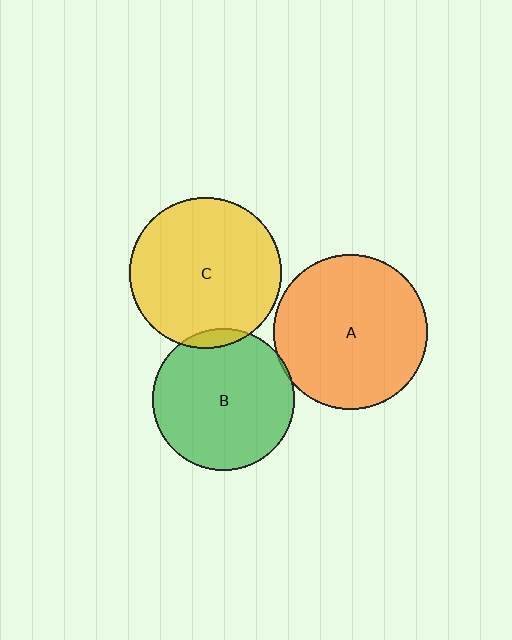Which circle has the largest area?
Circle A (orange).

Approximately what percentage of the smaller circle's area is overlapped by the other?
Approximately 5%.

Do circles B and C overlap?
Yes.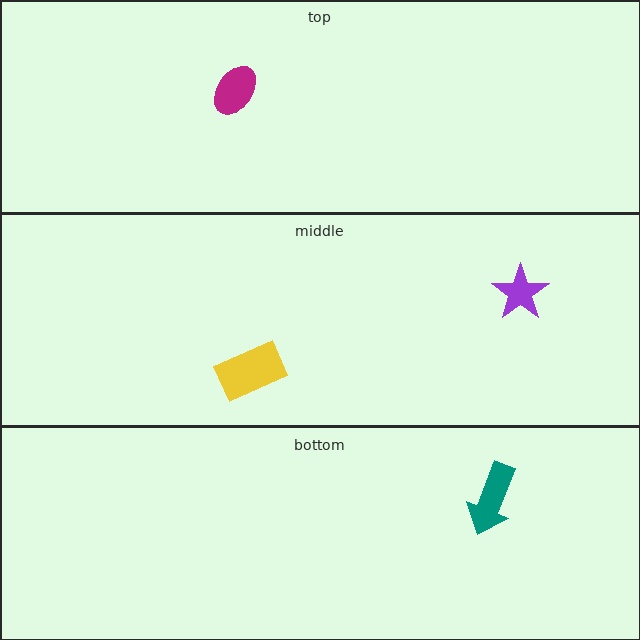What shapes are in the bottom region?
The teal arrow.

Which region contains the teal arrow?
The bottom region.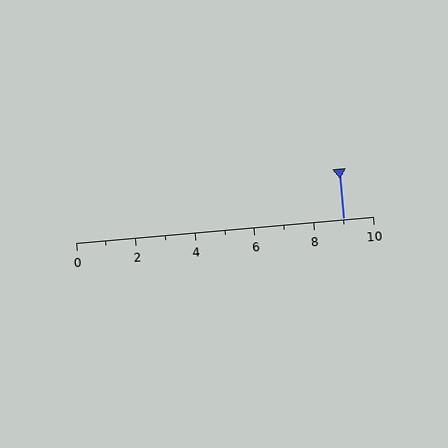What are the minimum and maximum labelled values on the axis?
The axis runs from 0 to 10.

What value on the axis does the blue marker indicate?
The marker indicates approximately 9.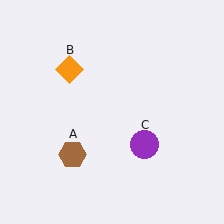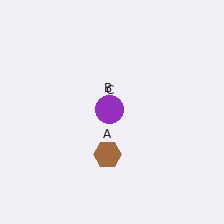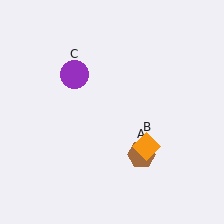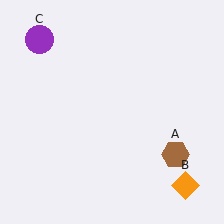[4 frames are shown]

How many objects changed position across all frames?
3 objects changed position: brown hexagon (object A), orange diamond (object B), purple circle (object C).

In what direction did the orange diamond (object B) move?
The orange diamond (object B) moved down and to the right.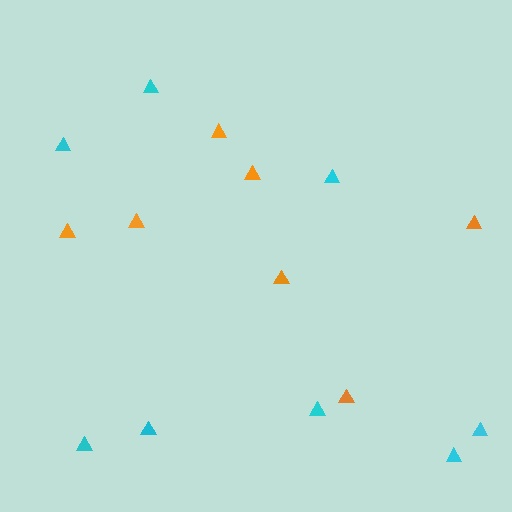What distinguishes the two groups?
There are 2 groups: one group of orange triangles (7) and one group of cyan triangles (8).